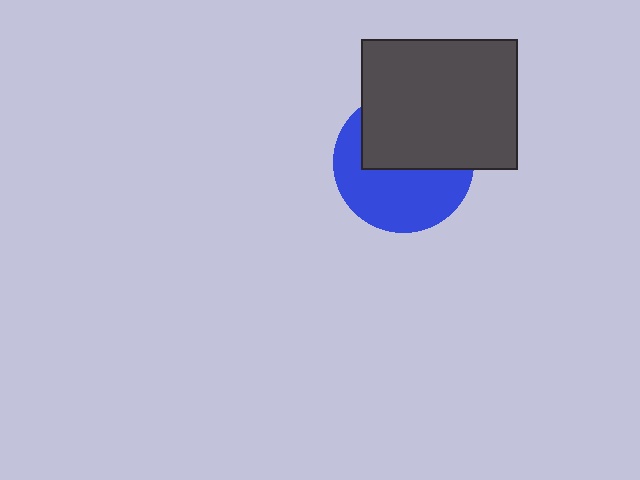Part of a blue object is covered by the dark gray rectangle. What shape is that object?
It is a circle.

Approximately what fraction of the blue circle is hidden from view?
Roughly 48% of the blue circle is hidden behind the dark gray rectangle.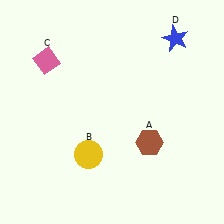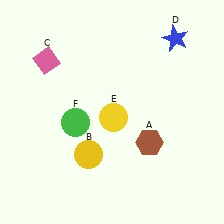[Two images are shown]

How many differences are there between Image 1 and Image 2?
There are 2 differences between the two images.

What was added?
A yellow circle (E), a green circle (F) were added in Image 2.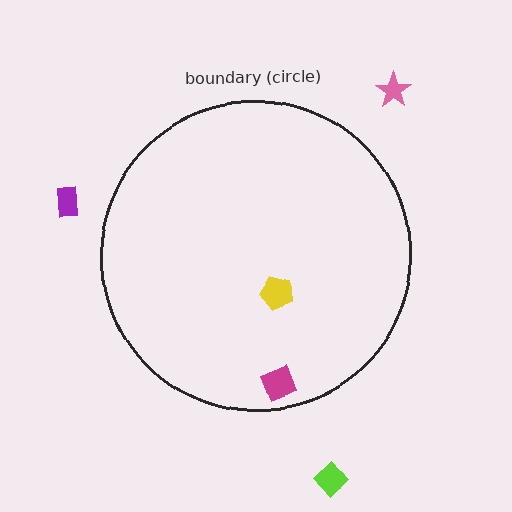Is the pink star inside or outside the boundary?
Outside.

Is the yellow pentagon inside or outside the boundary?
Inside.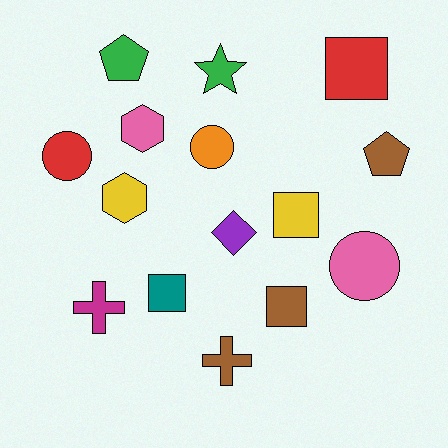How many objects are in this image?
There are 15 objects.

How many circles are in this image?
There are 3 circles.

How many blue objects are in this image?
There are no blue objects.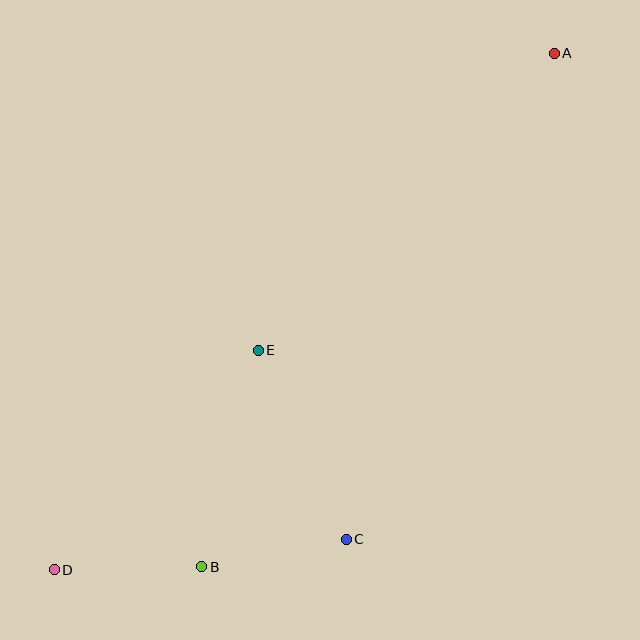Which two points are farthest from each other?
Points A and D are farthest from each other.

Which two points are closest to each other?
Points B and C are closest to each other.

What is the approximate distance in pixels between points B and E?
The distance between B and E is approximately 224 pixels.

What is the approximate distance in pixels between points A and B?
The distance between A and B is approximately 623 pixels.